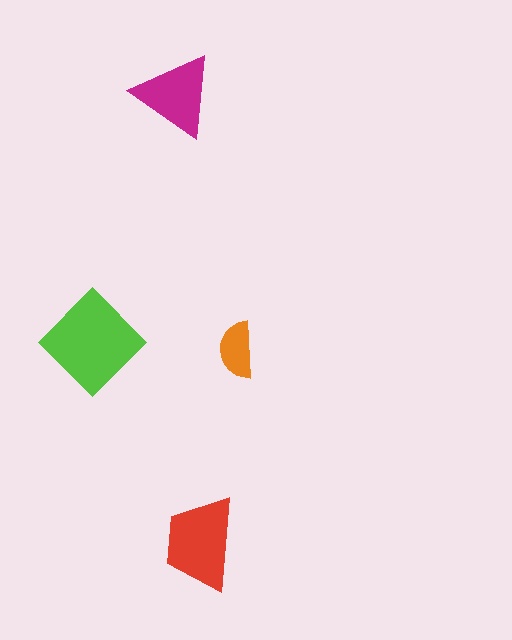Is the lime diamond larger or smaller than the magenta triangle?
Larger.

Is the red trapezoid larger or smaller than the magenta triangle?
Larger.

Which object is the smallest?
The orange semicircle.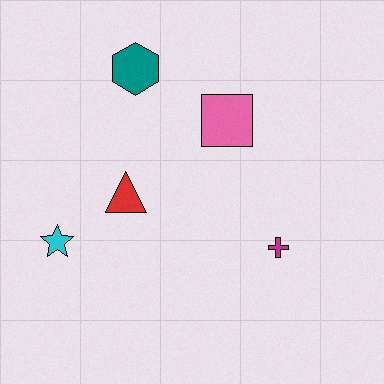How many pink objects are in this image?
There is 1 pink object.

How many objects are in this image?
There are 5 objects.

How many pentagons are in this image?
There are no pentagons.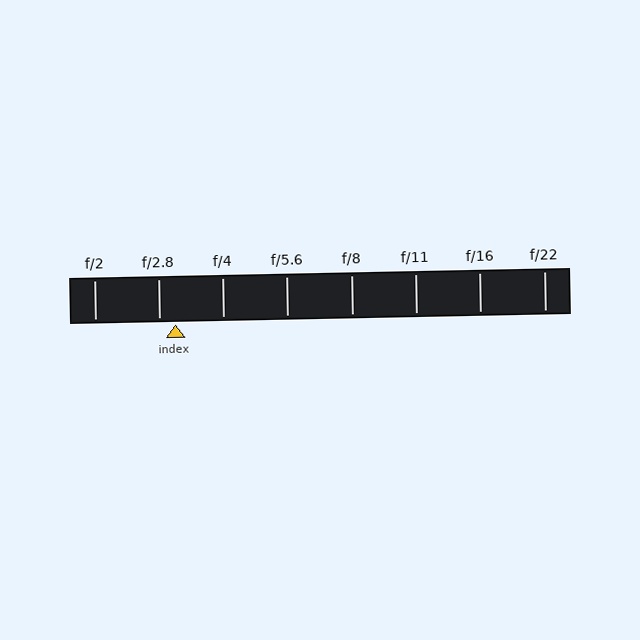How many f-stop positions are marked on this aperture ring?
There are 8 f-stop positions marked.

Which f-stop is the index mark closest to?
The index mark is closest to f/2.8.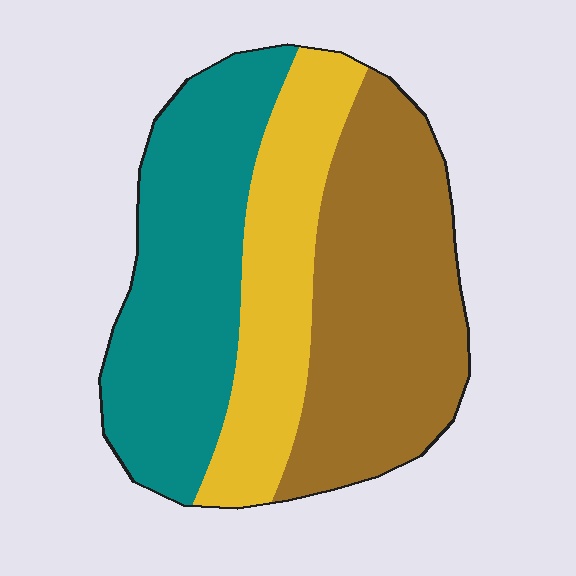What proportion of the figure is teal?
Teal covers 36% of the figure.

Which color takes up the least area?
Yellow, at roughly 25%.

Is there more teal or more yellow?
Teal.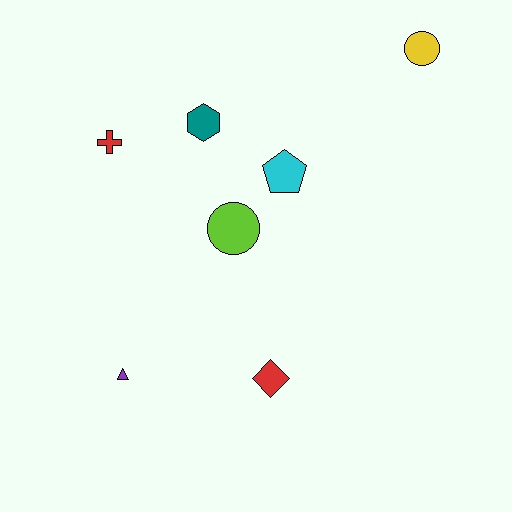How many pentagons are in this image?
There is 1 pentagon.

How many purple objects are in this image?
There is 1 purple object.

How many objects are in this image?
There are 7 objects.